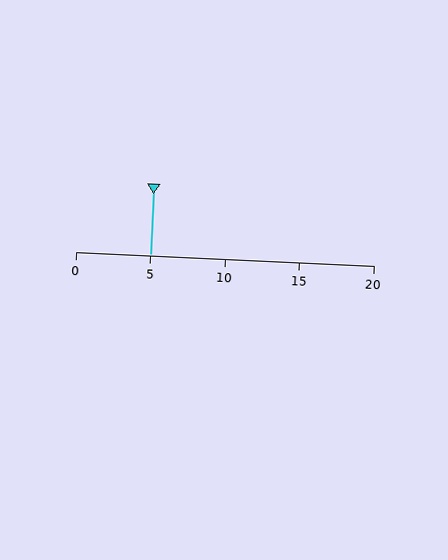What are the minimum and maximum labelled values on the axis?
The axis runs from 0 to 20.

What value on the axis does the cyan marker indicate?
The marker indicates approximately 5.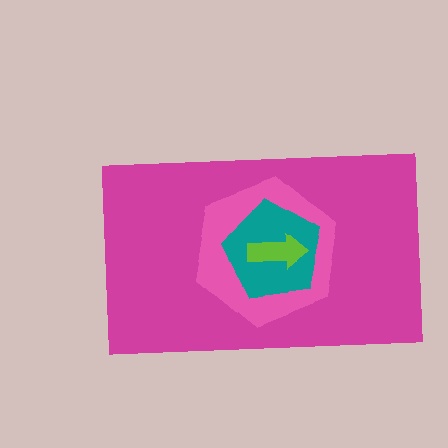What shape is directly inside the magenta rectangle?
The pink hexagon.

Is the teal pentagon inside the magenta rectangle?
Yes.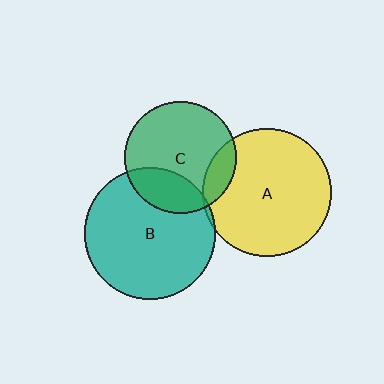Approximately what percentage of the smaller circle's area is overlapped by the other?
Approximately 15%.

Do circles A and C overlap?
Yes.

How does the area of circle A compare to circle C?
Approximately 1.3 times.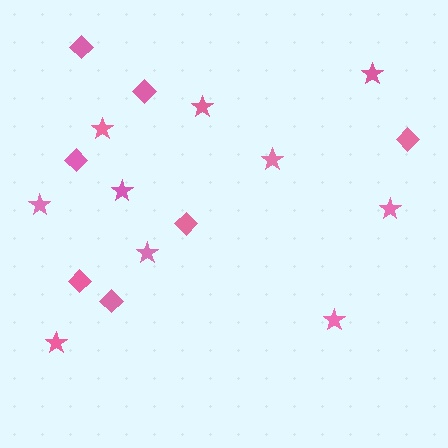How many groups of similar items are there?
There are 2 groups: one group of stars (10) and one group of diamonds (7).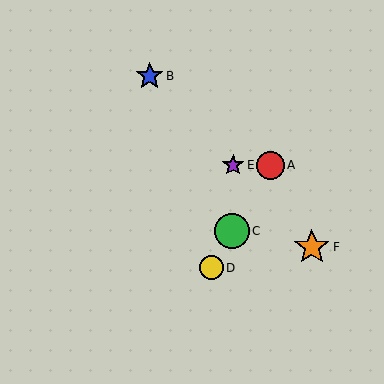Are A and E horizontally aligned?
Yes, both are at y≈165.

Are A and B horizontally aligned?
No, A is at y≈165 and B is at y≈76.